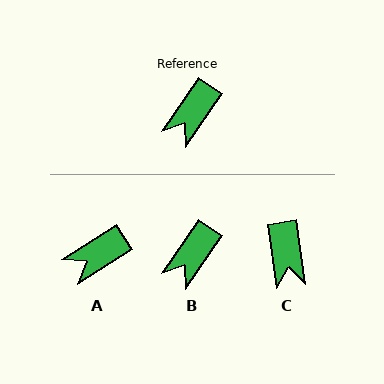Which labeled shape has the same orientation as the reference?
B.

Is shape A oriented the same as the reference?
No, it is off by about 23 degrees.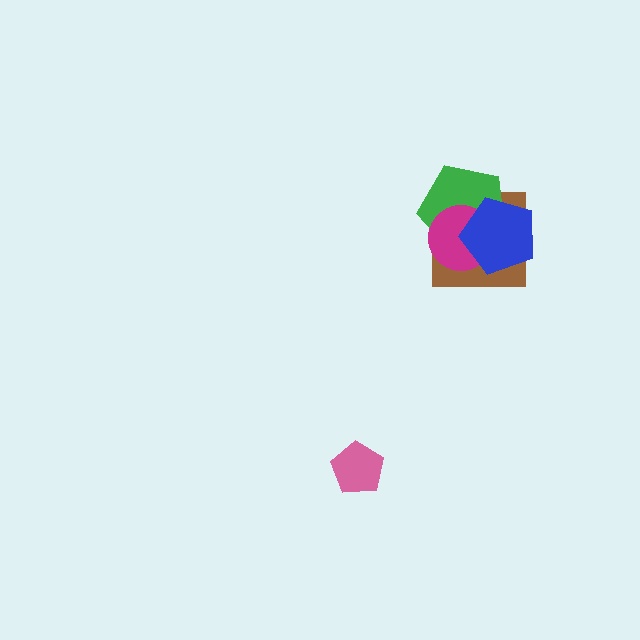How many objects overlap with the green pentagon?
3 objects overlap with the green pentagon.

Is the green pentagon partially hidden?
Yes, it is partially covered by another shape.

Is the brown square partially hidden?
Yes, it is partially covered by another shape.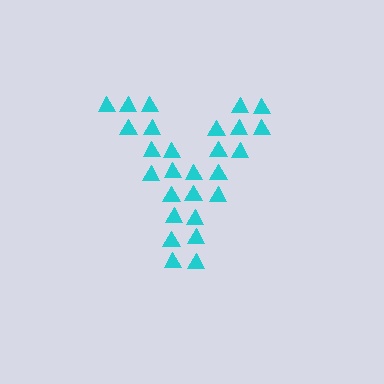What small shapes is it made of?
It is made of small triangles.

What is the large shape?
The large shape is the letter Y.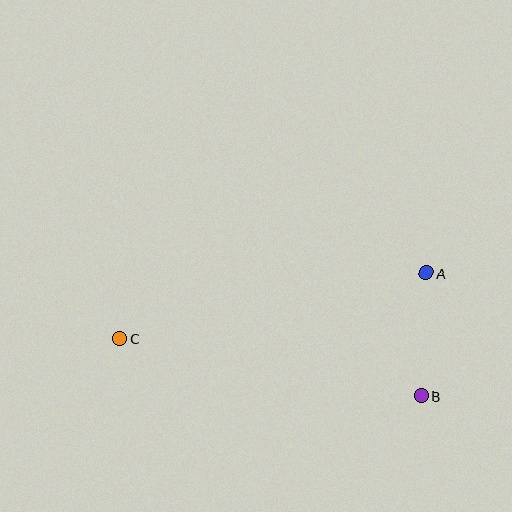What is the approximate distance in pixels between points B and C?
The distance between B and C is approximately 307 pixels.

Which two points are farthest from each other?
Points A and C are farthest from each other.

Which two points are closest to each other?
Points A and B are closest to each other.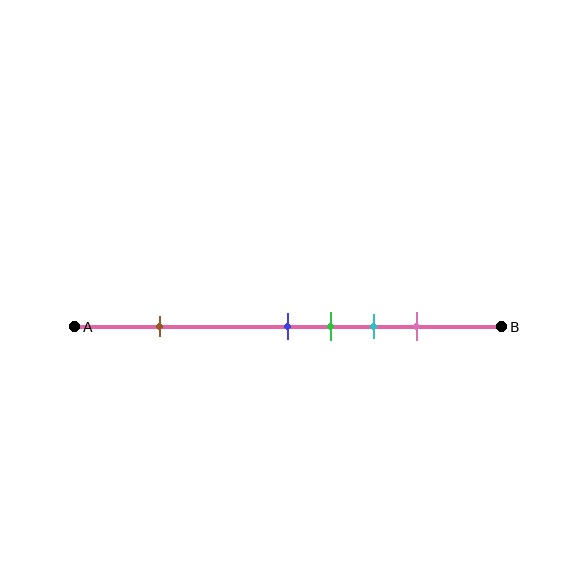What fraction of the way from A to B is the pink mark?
The pink mark is approximately 80% (0.8) of the way from A to B.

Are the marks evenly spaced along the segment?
No, the marks are not evenly spaced.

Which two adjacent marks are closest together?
The blue and green marks are the closest adjacent pair.